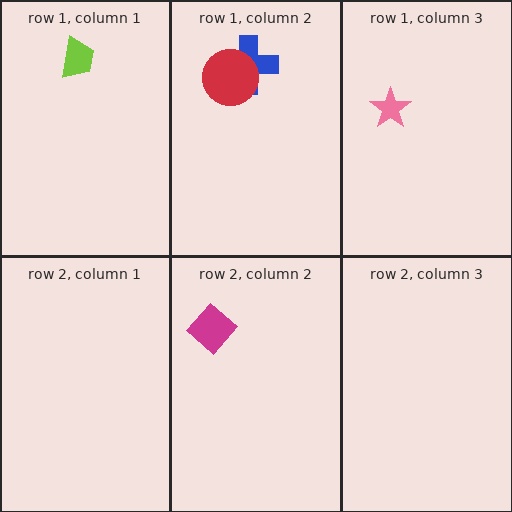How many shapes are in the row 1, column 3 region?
1.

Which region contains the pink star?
The row 1, column 3 region.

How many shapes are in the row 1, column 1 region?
1.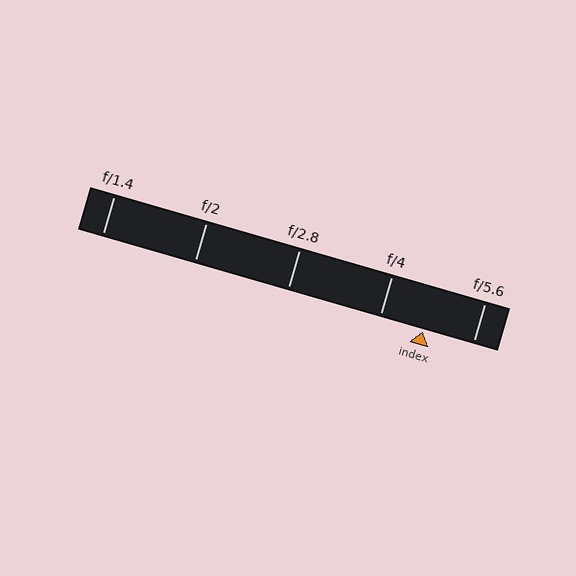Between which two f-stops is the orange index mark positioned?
The index mark is between f/4 and f/5.6.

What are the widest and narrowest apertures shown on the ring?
The widest aperture shown is f/1.4 and the narrowest is f/5.6.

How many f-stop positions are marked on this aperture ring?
There are 5 f-stop positions marked.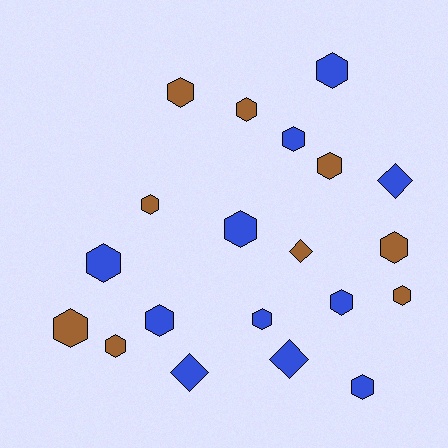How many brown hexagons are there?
There are 8 brown hexagons.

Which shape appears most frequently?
Hexagon, with 16 objects.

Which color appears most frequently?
Blue, with 11 objects.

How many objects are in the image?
There are 20 objects.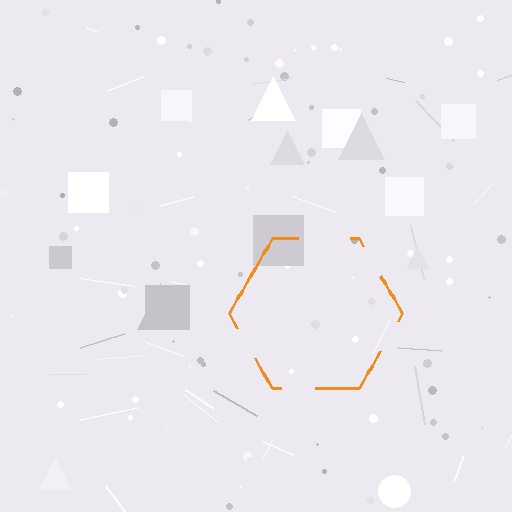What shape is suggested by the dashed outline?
The dashed outline suggests a hexagon.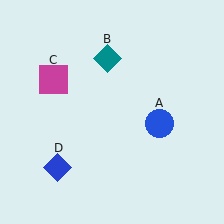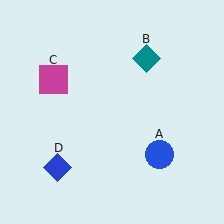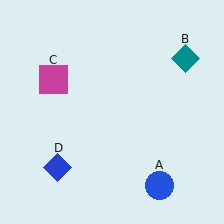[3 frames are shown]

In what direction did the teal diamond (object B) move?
The teal diamond (object B) moved right.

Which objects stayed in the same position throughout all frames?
Magenta square (object C) and blue diamond (object D) remained stationary.